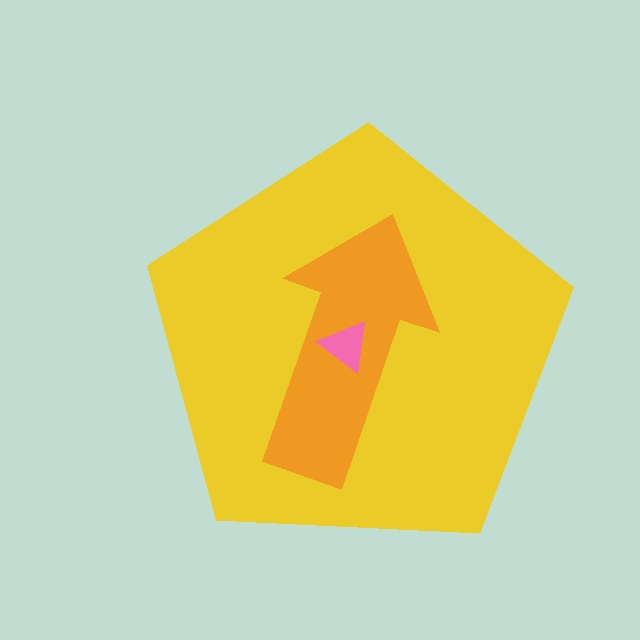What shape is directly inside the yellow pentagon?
The orange arrow.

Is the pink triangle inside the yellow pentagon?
Yes.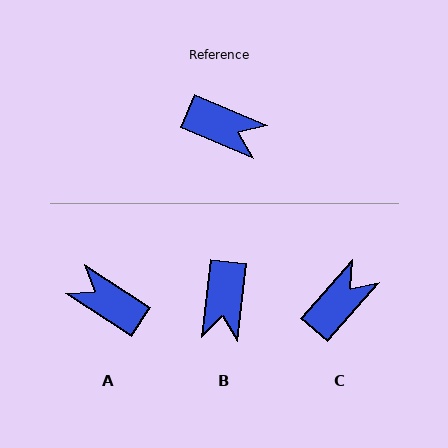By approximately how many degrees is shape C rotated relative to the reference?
Approximately 71 degrees counter-clockwise.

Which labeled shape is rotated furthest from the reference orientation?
A, about 170 degrees away.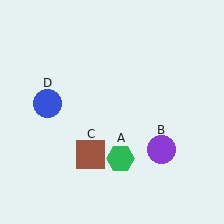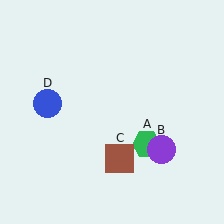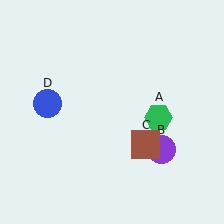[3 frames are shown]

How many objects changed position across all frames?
2 objects changed position: green hexagon (object A), brown square (object C).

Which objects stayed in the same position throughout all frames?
Purple circle (object B) and blue circle (object D) remained stationary.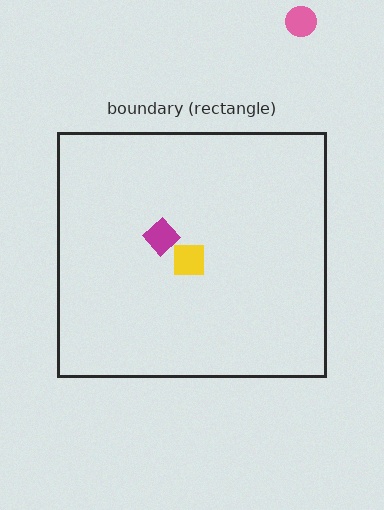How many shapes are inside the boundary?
2 inside, 1 outside.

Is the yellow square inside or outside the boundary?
Inside.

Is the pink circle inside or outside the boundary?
Outside.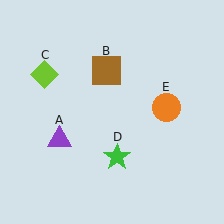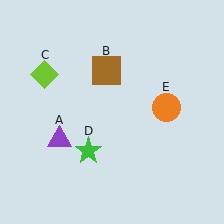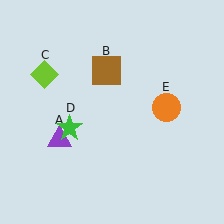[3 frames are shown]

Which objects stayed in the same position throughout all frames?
Purple triangle (object A) and brown square (object B) and lime diamond (object C) and orange circle (object E) remained stationary.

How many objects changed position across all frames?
1 object changed position: green star (object D).